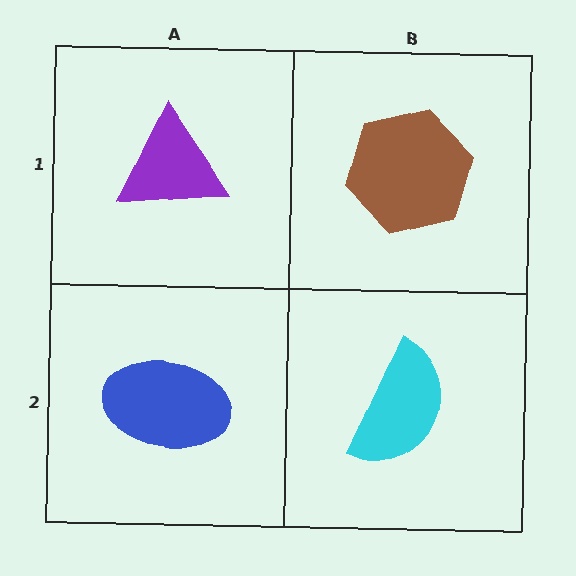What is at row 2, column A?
A blue ellipse.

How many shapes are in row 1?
2 shapes.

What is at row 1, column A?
A purple triangle.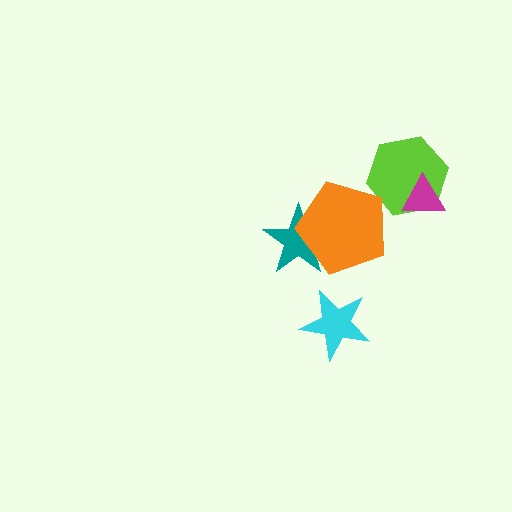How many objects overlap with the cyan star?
0 objects overlap with the cyan star.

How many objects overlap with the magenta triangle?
1 object overlaps with the magenta triangle.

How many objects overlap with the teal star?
1 object overlaps with the teal star.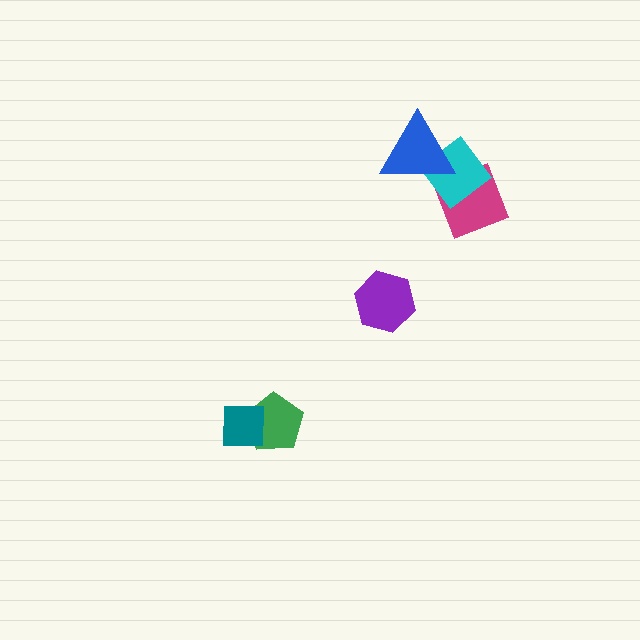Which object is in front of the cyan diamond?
The blue triangle is in front of the cyan diamond.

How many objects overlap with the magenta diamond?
2 objects overlap with the magenta diamond.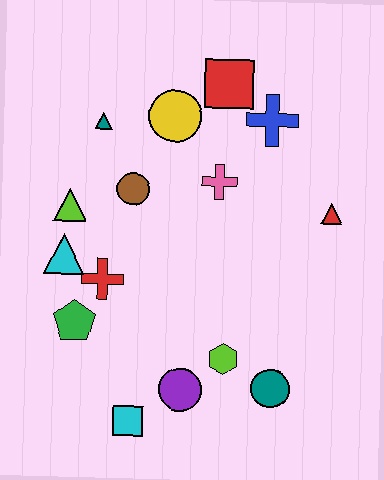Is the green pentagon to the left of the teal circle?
Yes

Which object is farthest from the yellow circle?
The cyan square is farthest from the yellow circle.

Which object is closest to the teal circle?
The lime hexagon is closest to the teal circle.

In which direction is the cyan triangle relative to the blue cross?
The cyan triangle is to the left of the blue cross.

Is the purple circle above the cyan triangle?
No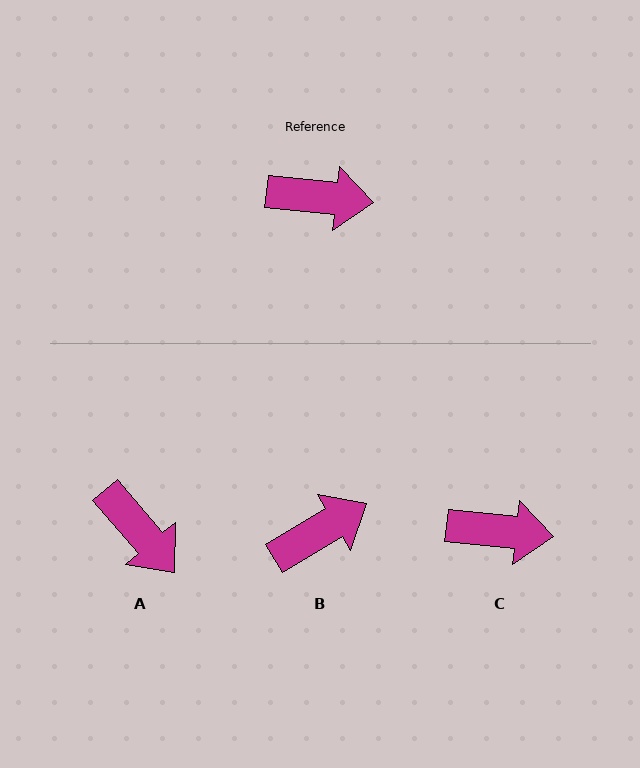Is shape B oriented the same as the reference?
No, it is off by about 37 degrees.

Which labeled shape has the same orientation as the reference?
C.